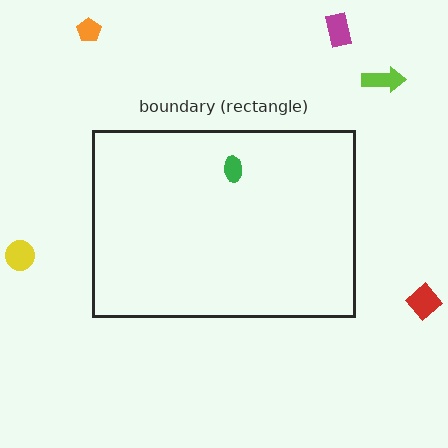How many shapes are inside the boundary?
1 inside, 5 outside.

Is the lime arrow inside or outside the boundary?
Outside.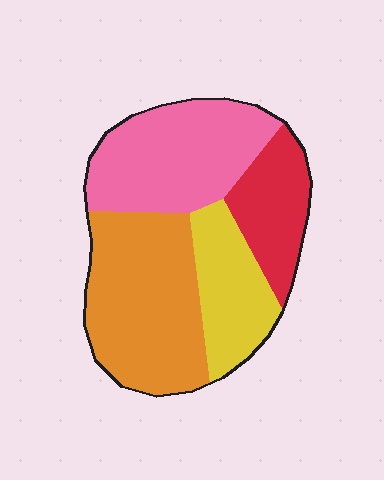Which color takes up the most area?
Orange, at roughly 35%.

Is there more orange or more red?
Orange.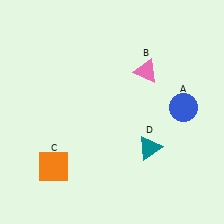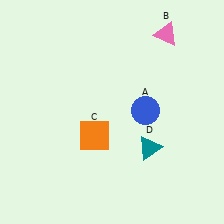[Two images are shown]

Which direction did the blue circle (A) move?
The blue circle (A) moved left.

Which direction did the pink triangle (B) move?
The pink triangle (B) moved up.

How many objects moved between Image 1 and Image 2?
3 objects moved between the two images.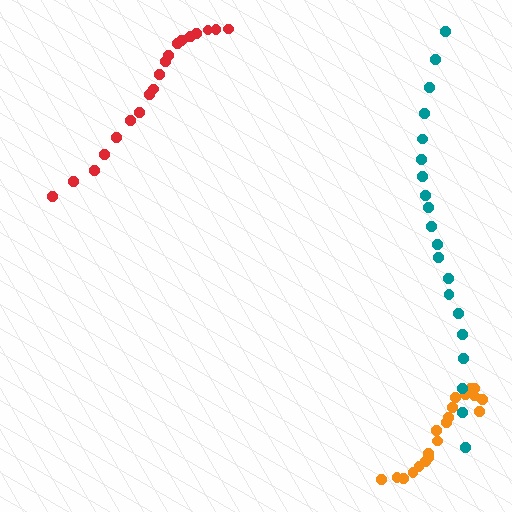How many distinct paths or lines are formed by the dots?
There are 3 distinct paths.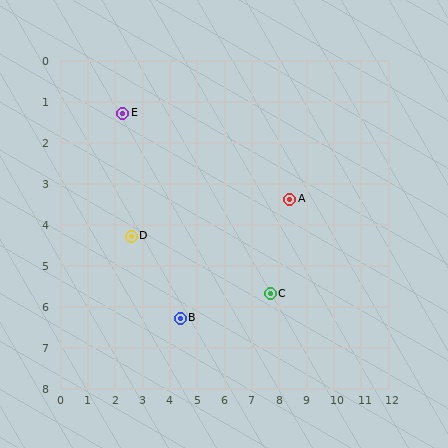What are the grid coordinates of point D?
Point D is at approximately (2.6, 4.3).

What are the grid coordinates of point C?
Point C is at approximately (7.7, 5.7).